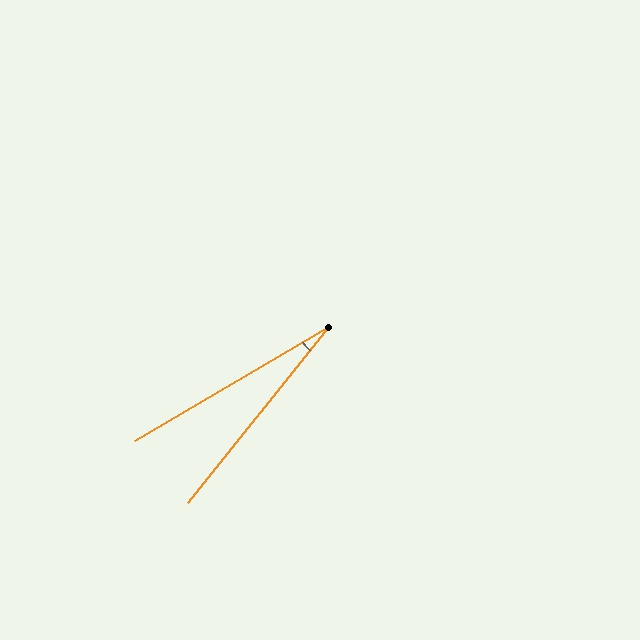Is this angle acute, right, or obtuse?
It is acute.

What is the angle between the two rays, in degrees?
Approximately 21 degrees.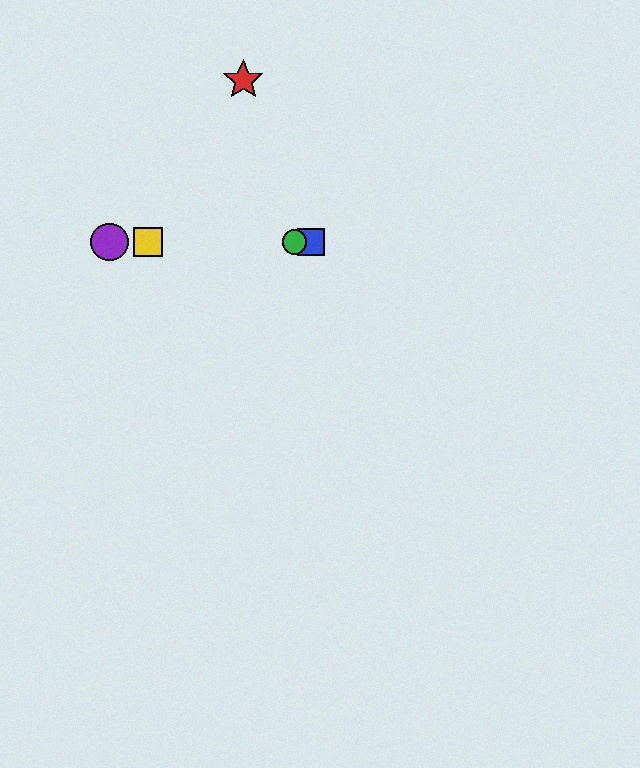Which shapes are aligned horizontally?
The blue square, the green circle, the yellow square, the purple circle are aligned horizontally.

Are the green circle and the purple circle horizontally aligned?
Yes, both are at y≈242.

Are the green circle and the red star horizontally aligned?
No, the green circle is at y≈242 and the red star is at y≈80.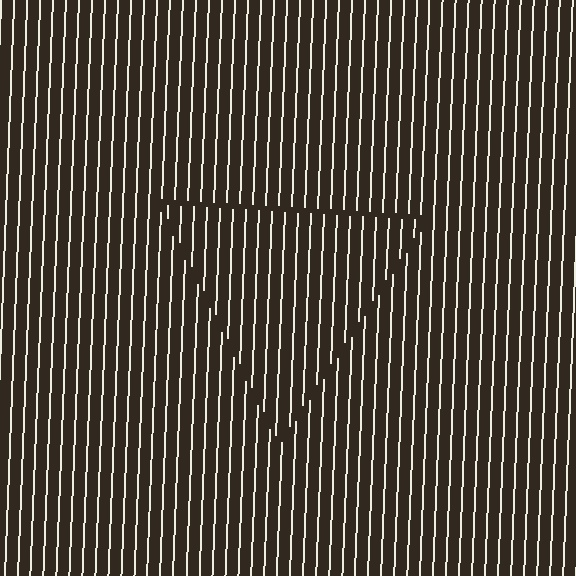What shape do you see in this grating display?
An illusory triangle. The interior of the shape contains the same grating, shifted by half a period — the contour is defined by the phase discontinuity where line-ends from the inner and outer gratings abut.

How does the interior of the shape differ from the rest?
The interior of the shape contains the same grating, shifted by half a period — the contour is defined by the phase discontinuity where line-ends from the inner and outer gratings abut.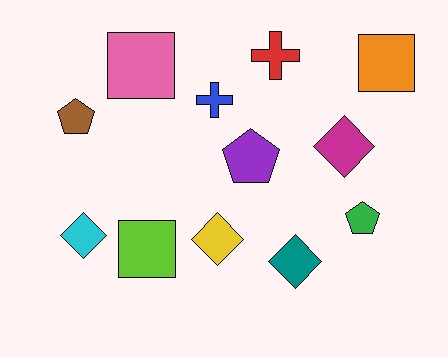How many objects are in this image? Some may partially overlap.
There are 12 objects.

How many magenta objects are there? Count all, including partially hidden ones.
There is 1 magenta object.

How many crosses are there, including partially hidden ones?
There are 2 crosses.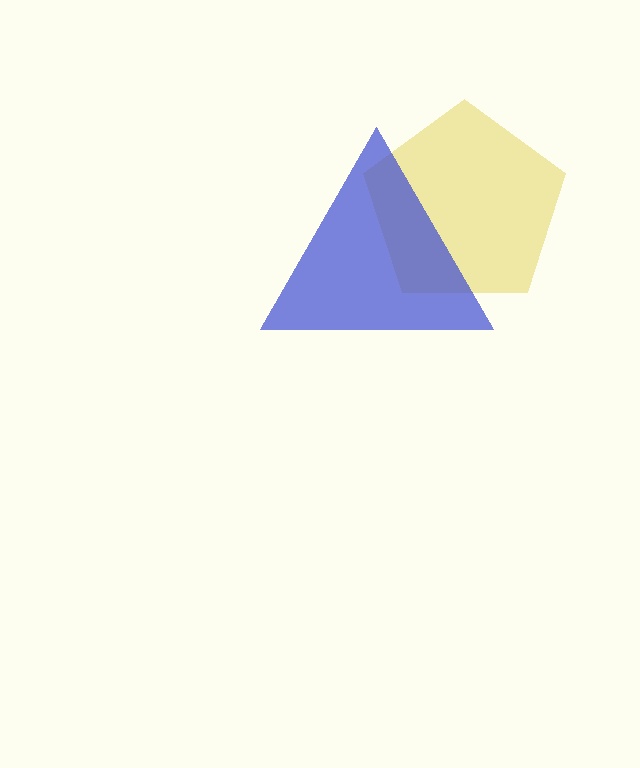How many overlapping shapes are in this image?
There are 2 overlapping shapes in the image.